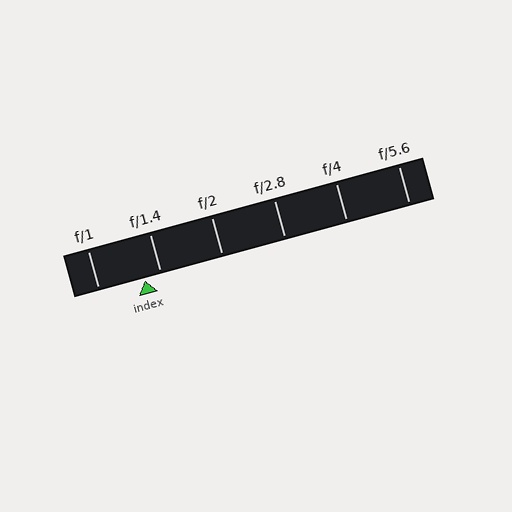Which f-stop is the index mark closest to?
The index mark is closest to f/1.4.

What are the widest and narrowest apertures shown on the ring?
The widest aperture shown is f/1 and the narrowest is f/5.6.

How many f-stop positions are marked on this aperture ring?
There are 6 f-stop positions marked.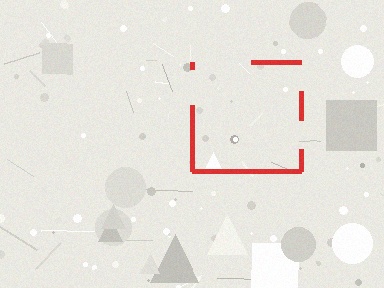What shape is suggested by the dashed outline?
The dashed outline suggests a square.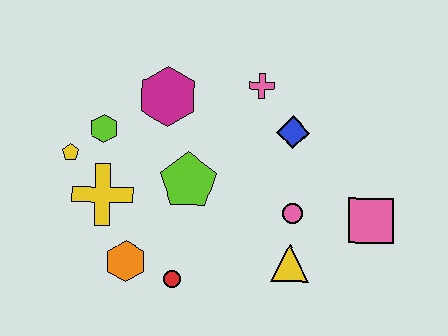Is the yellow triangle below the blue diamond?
Yes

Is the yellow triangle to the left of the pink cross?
No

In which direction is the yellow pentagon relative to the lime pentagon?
The yellow pentagon is to the left of the lime pentagon.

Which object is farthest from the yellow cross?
The pink square is farthest from the yellow cross.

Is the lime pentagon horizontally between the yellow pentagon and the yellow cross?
No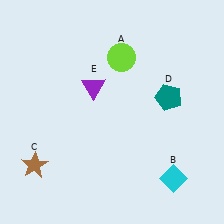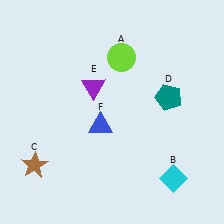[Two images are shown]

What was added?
A blue triangle (F) was added in Image 2.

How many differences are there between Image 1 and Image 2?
There is 1 difference between the two images.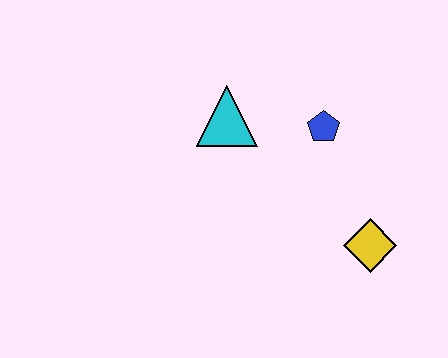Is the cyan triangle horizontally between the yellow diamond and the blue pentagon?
No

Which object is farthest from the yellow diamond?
The cyan triangle is farthest from the yellow diamond.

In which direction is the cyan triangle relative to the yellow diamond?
The cyan triangle is to the left of the yellow diamond.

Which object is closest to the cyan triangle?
The blue pentagon is closest to the cyan triangle.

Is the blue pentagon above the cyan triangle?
No